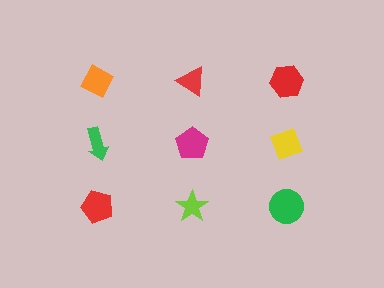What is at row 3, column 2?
A lime star.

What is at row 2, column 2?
A magenta pentagon.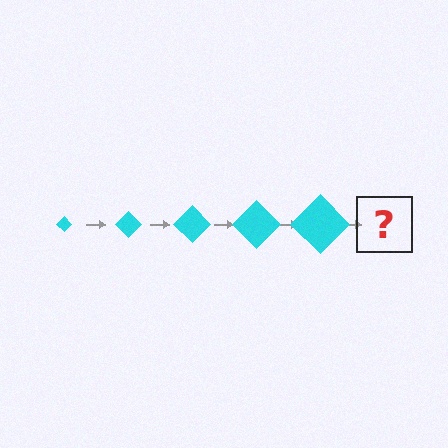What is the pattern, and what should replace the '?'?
The pattern is that the diamond gets progressively larger each step. The '?' should be a cyan diamond, larger than the previous one.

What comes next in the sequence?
The next element should be a cyan diamond, larger than the previous one.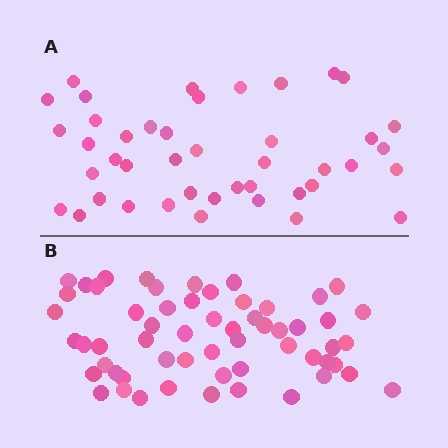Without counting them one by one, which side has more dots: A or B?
Region B (the bottom region) has more dots.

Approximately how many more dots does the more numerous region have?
Region B has approximately 15 more dots than region A.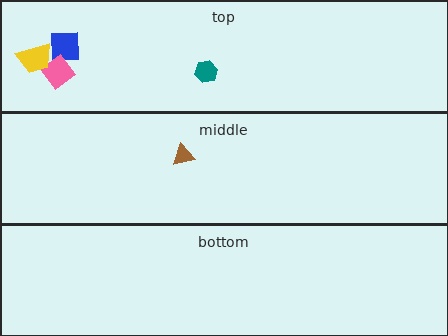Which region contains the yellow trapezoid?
The top region.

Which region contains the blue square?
The top region.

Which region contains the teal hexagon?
The top region.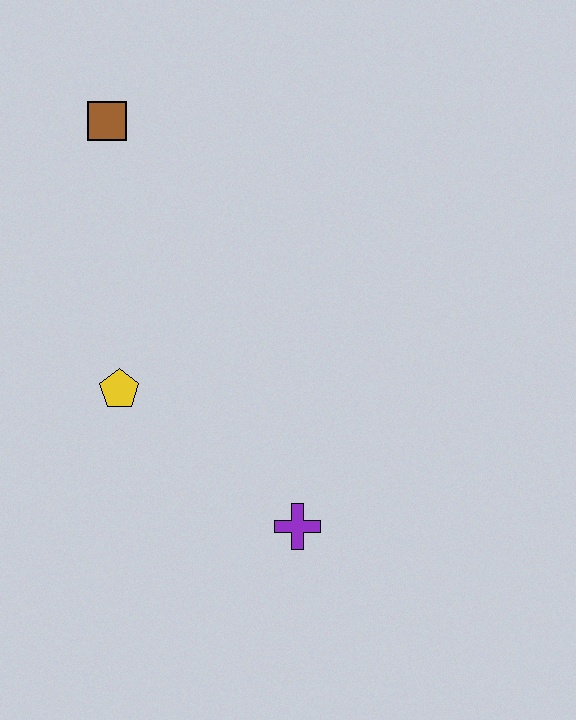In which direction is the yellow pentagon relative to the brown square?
The yellow pentagon is below the brown square.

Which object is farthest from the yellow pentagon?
The brown square is farthest from the yellow pentagon.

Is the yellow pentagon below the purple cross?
No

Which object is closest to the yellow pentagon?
The purple cross is closest to the yellow pentagon.